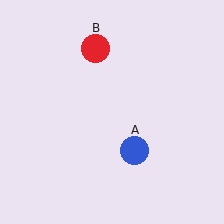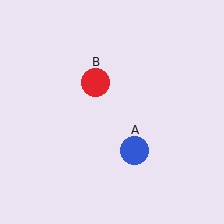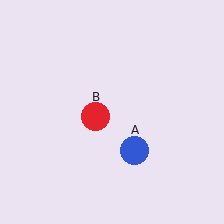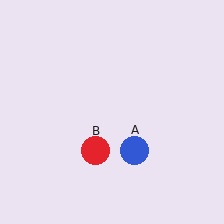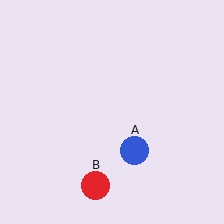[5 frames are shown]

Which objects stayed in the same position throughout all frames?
Blue circle (object A) remained stationary.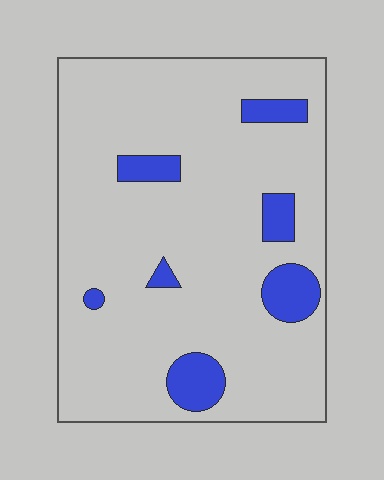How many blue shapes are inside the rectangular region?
7.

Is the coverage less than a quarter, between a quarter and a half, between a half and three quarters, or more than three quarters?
Less than a quarter.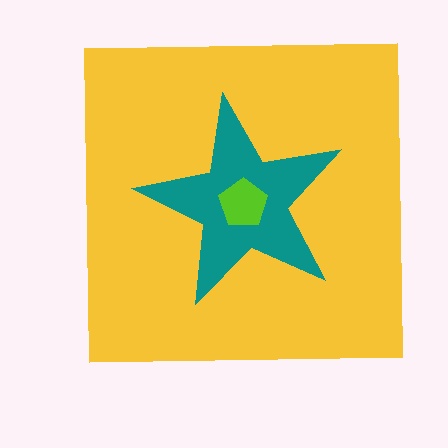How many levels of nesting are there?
3.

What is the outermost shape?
The yellow square.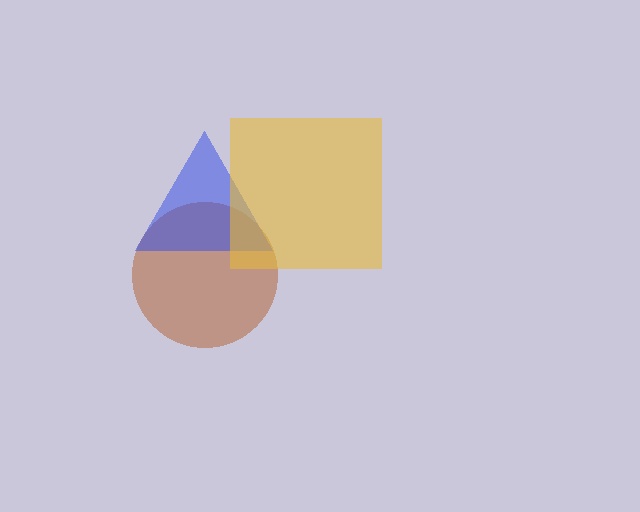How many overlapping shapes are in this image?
There are 3 overlapping shapes in the image.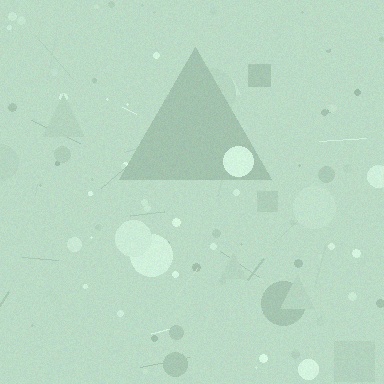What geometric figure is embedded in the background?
A triangle is embedded in the background.